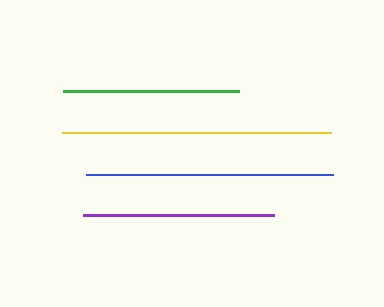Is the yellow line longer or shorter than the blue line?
The yellow line is longer than the blue line.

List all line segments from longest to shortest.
From longest to shortest: yellow, blue, purple, green.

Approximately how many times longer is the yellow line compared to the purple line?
The yellow line is approximately 1.4 times the length of the purple line.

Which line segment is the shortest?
The green line is the shortest at approximately 176 pixels.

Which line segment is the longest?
The yellow line is the longest at approximately 268 pixels.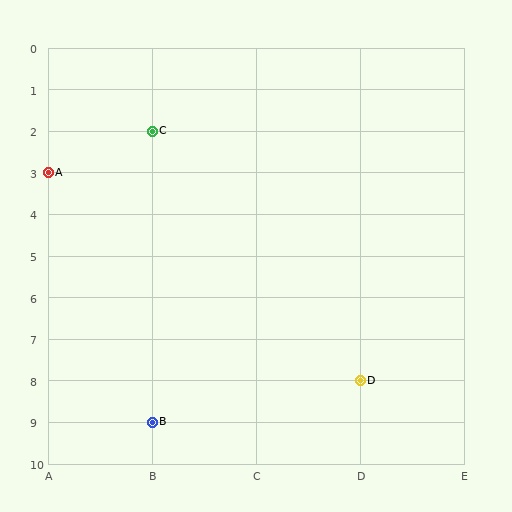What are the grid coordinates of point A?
Point A is at grid coordinates (A, 3).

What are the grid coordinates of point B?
Point B is at grid coordinates (B, 9).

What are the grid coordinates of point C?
Point C is at grid coordinates (B, 2).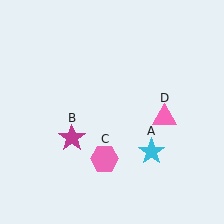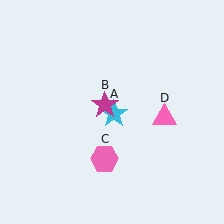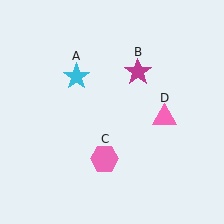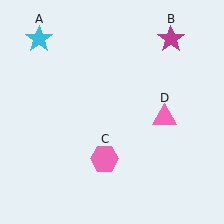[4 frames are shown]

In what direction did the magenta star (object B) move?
The magenta star (object B) moved up and to the right.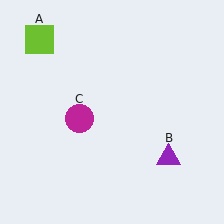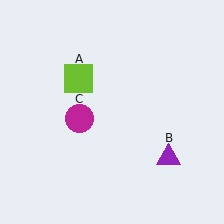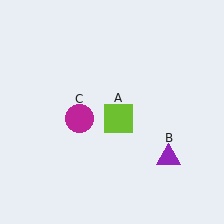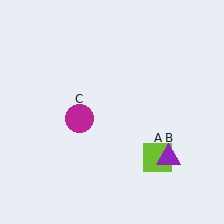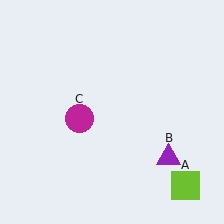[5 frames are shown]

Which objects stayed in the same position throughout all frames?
Purple triangle (object B) and magenta circle (object C) remained stationary.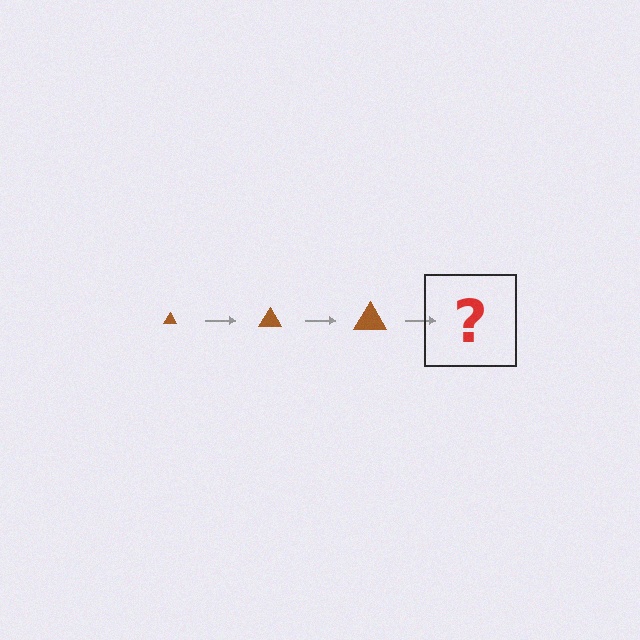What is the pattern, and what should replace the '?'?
The pattern is that the triangle gets progressively larger each step. The '?' should be a brown triangle, larger than the previous one.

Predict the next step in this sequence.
The next step is a brown triangle, larger than the previous one.